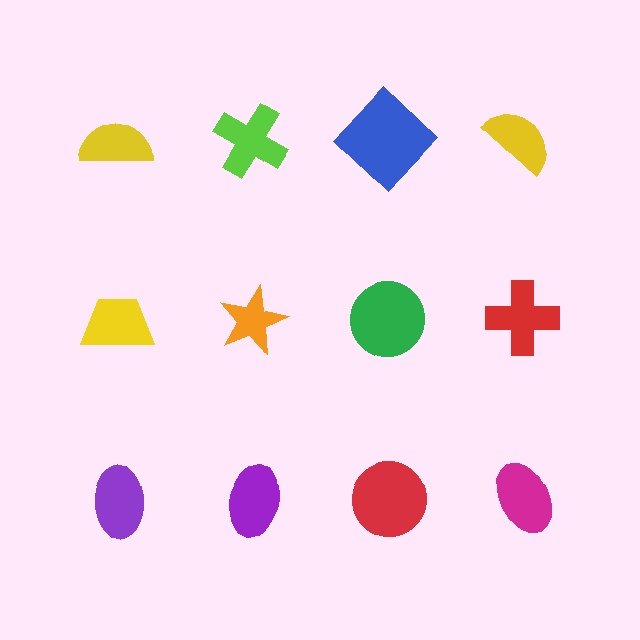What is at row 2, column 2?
An orange star.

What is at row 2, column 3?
A green circle.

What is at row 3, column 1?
A purple ellipse.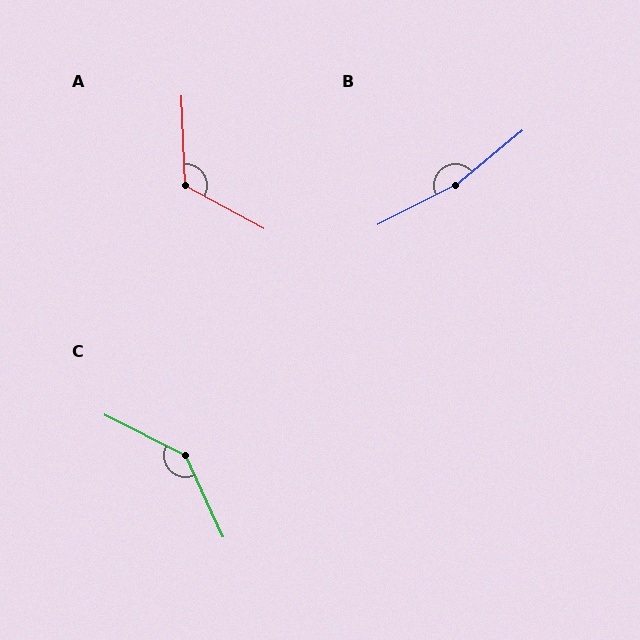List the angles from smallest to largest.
A (121°), C (141°), B (168°).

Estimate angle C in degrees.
Approximately 141 degrees.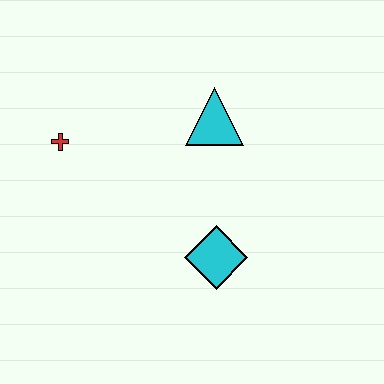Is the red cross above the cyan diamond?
Yes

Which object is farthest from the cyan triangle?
The red cross is farthest from the cyan triangle.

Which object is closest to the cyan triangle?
The cyan diamond is closest to the cyan triangle.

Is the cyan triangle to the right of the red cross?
Yes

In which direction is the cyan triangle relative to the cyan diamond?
The cyan triangle is above the cyan diamond.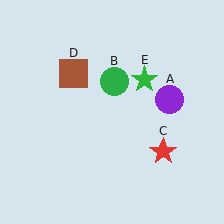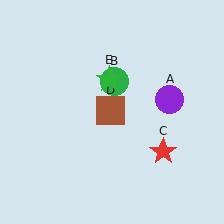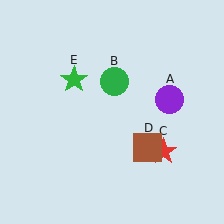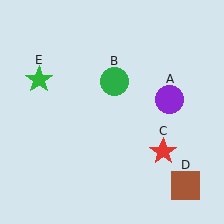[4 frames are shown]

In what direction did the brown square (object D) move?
The brown square (object D) moved down and to the right.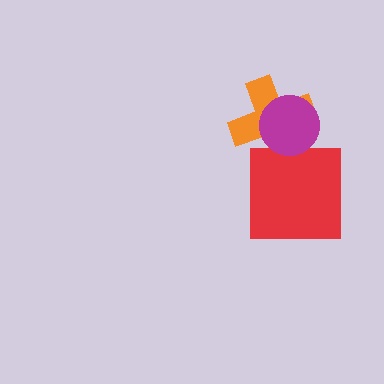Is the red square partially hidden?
No, no other shape covers it.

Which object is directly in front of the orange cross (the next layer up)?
The red square is directly in front of the orange cross.